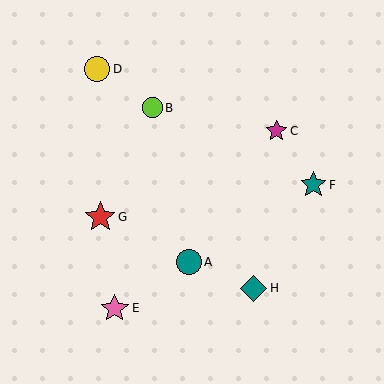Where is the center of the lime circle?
The center of the lime circle is at (152, 108).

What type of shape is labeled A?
Shape A is a teal circle.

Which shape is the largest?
The red star (labeled G) is the largest.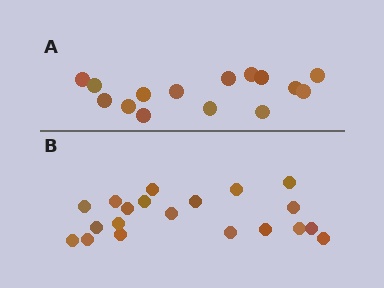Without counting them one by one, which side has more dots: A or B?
Region B (the bottom region) has more dots.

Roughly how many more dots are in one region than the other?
Region B has about 5 more dots than region A.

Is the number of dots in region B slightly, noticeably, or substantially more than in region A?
Region B has noticeably more, but not dramatically so. The ratio is roughly 1.3 to 1.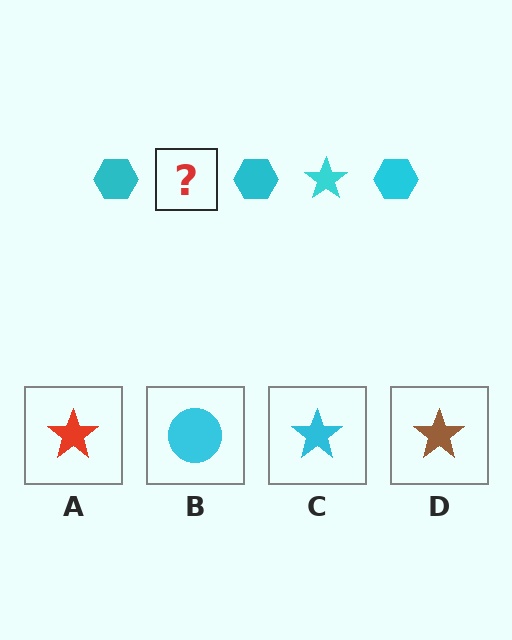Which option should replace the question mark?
Option C.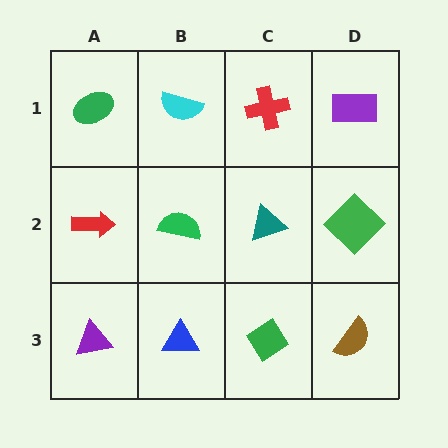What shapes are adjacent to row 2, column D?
A purple rectangle (row 1, column D), a brown semicircle (row 3, column D), a teal triangle (row 2, column C).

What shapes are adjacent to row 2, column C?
A red cross (row 1, column C), a green diamond (row 3, column C), a green semicircle (row 2, column B), a green diamond (row 2, column D).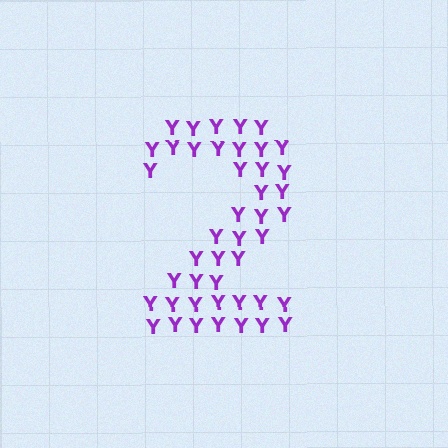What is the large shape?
The large shape is the digit 2.